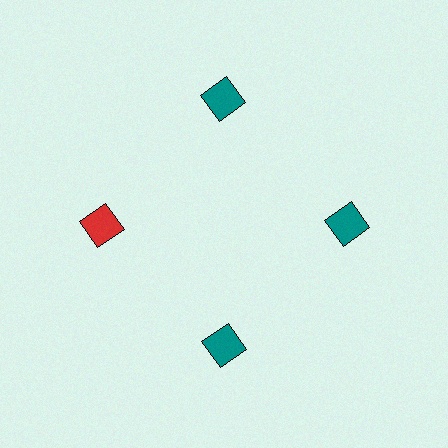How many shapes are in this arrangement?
There are 4 shapes arranged in a ring pattern.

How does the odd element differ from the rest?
It has a different color: red instead of teal.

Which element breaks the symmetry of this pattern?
The red diamond at roughly the 9 o'clock position breaks the symmetry. All other shapes are teal diamonds.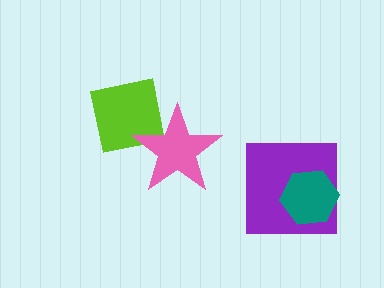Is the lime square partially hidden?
Yes, it is partially covered by another shape.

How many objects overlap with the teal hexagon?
1 object overlaps with the teal hexagon.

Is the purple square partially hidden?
Yes, it is partially covered by another shape.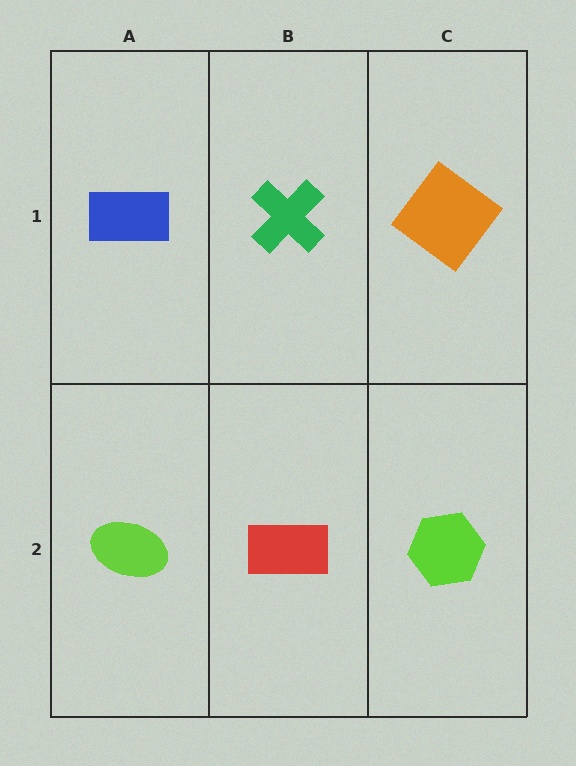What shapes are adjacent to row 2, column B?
A green cross (row 1, column B), a lime ellipse (row 2, column A), a lime hexagon (row 2, column C).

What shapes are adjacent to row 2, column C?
An orange diamond (row 1, column C), a red rectangle (row 2, column B).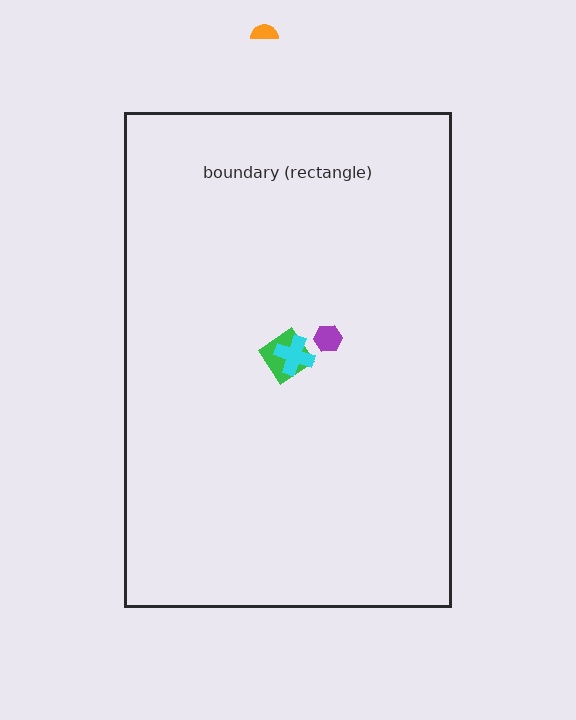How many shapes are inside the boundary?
3 inside, 1 outside.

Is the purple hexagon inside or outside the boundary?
Inside.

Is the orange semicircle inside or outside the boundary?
Outside.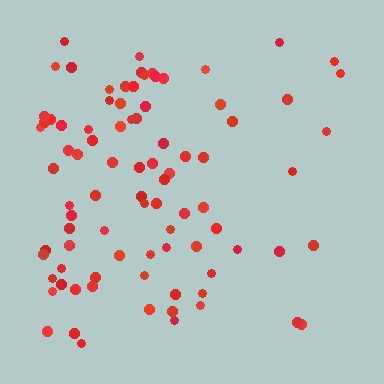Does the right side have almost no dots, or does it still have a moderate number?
Still a moderate number, just noticeably fewer than the left.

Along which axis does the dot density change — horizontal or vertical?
Horizontal.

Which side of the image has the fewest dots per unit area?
The right.